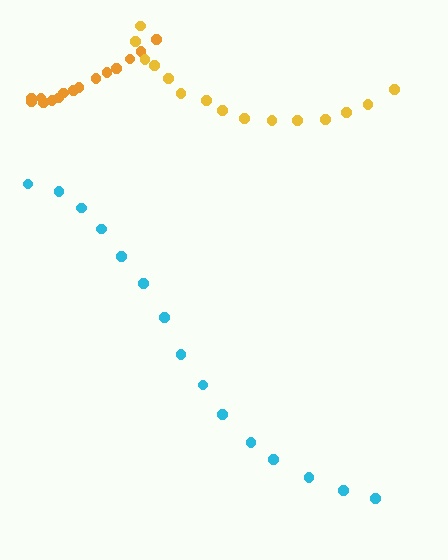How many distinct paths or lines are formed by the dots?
There are 3 distinct paths.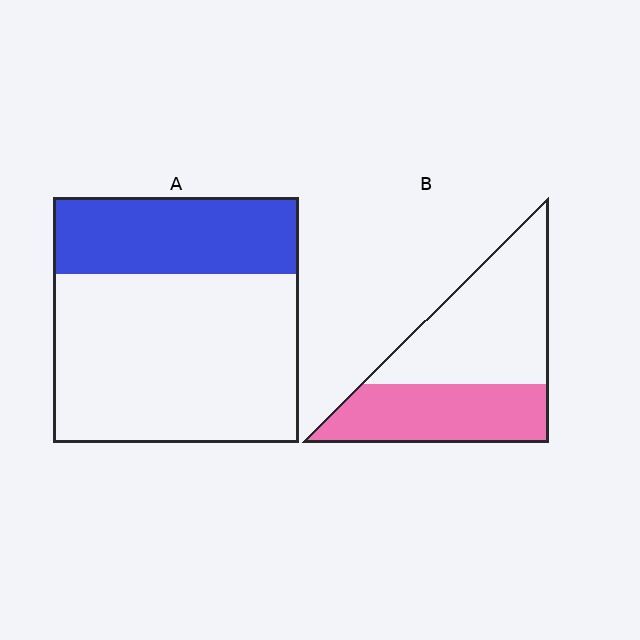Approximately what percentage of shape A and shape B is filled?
A is approximately 30% and B is approximately 40%.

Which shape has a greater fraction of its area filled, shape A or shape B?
Shape B.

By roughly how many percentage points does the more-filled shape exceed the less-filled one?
By roughly 10 percentage points (B over A).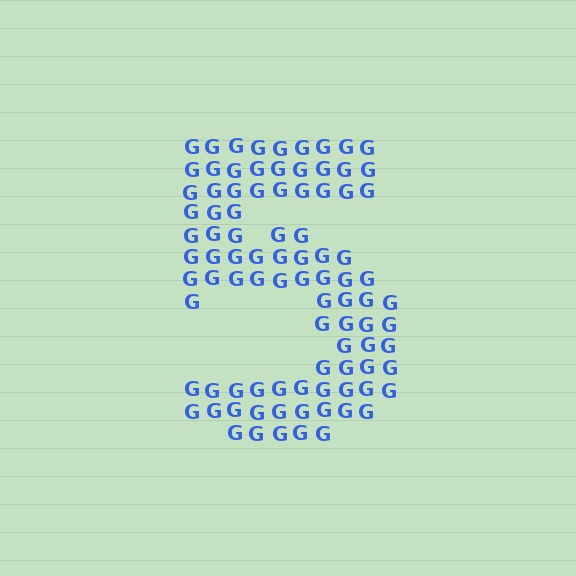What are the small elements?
The small elements are letter G's.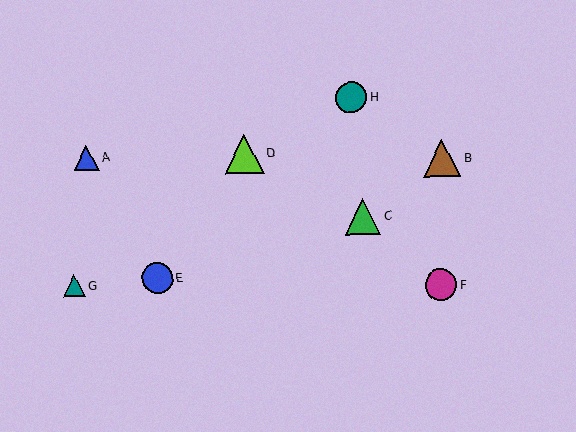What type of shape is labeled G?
Shape G is a teal triangle.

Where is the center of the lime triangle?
The center of the lime triangle is at (244, 154).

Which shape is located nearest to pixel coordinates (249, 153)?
The lime triangle (labeled D) at (244, 154) is nearest to that location.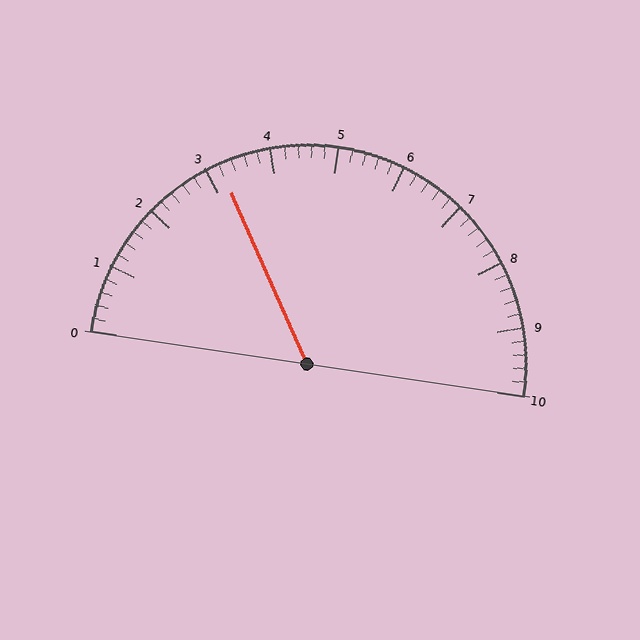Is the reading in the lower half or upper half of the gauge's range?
The reading is in the lower half of the range (0 to 10).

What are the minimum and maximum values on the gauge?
The gauge ranges from 0 to 10.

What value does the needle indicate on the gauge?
The needle indicates approximately 3.2.